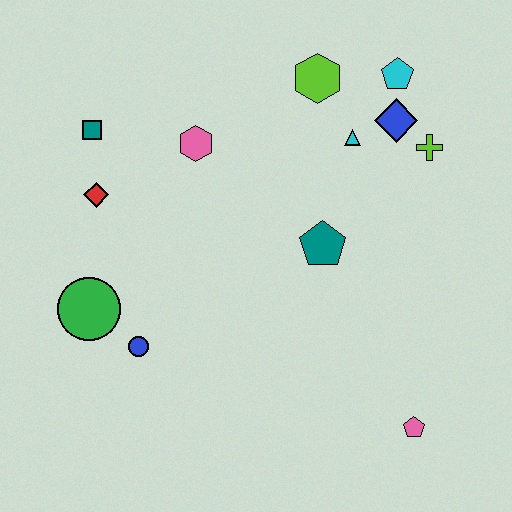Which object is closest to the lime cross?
The blue diamond is closest to the lime cross.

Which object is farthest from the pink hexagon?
The pink pentagon is farthest from the pink hexagon.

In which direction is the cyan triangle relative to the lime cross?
The cyan triangle is to the left of the lime cross.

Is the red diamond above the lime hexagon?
No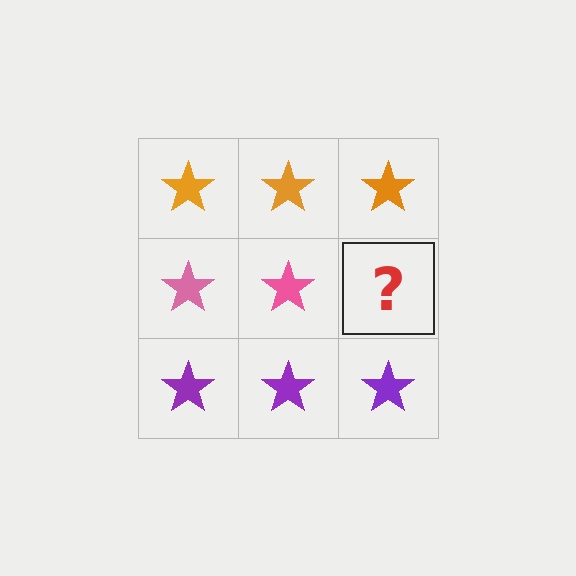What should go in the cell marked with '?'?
The missing cell should contain a pink star.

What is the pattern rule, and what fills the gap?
The rule is that each row has a consistent color. The gap should be filled with a pink star.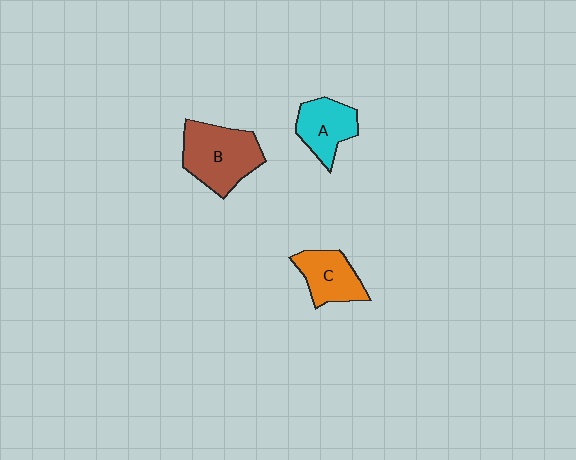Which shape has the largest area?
Shape B (brown).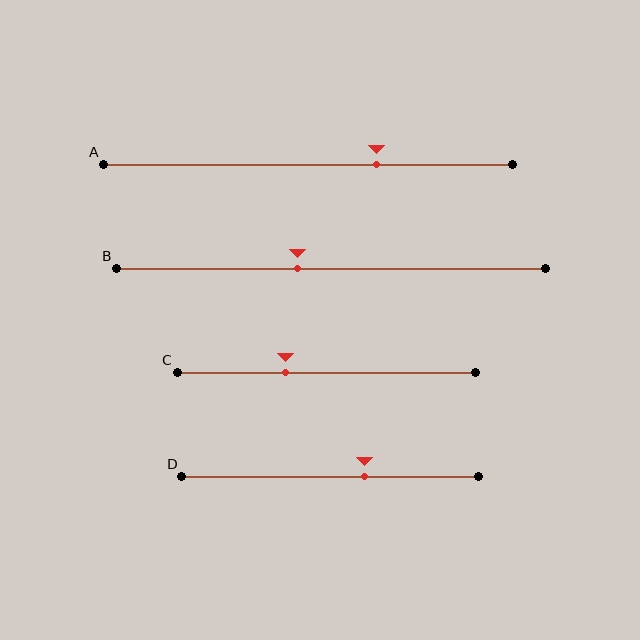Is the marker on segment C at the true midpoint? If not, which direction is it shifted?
No, the marker on segment C is shifted to the left by about 14% of the segment length.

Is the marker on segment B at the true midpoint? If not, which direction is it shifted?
No, the marker on segment B is shifted to the left by about 8% of the segment length.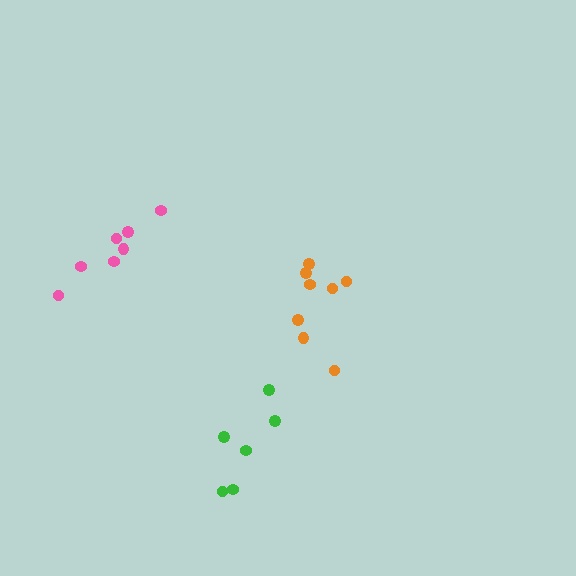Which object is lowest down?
The green cluster is bottommost.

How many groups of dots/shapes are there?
There are 3 groups.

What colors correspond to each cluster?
The clusters are colored: pink, orange, green.